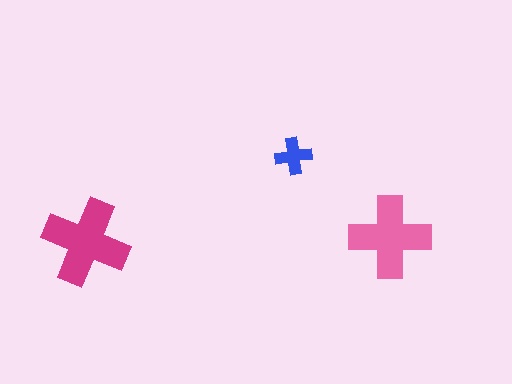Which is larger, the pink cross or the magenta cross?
The magenta one.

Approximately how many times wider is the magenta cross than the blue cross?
About 2.5 times wider.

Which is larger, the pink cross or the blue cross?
The pink one.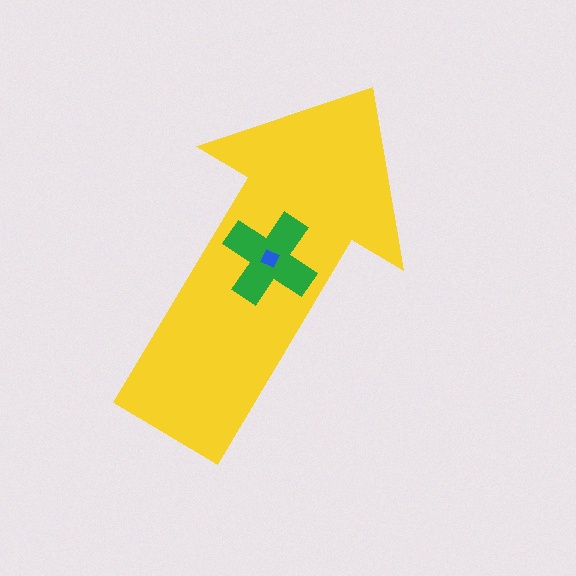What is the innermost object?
The blue diamond.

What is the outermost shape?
The yellow arrow.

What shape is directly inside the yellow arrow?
The green cross.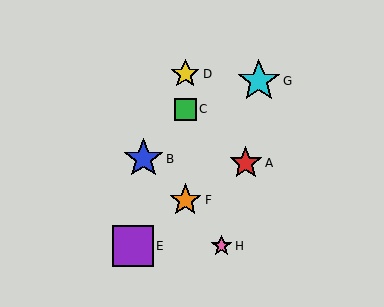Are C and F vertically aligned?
Yes, both are at x≈185.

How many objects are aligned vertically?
3 objects (C, D, F) are aligned vertically.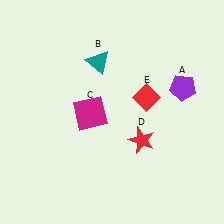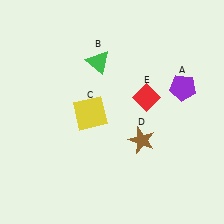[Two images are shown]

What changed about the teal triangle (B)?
In Image 1, B is teal. In Image 2, it changed to green.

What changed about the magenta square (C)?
In Image 1, C is magenta. In Image 2, it changed to yellow.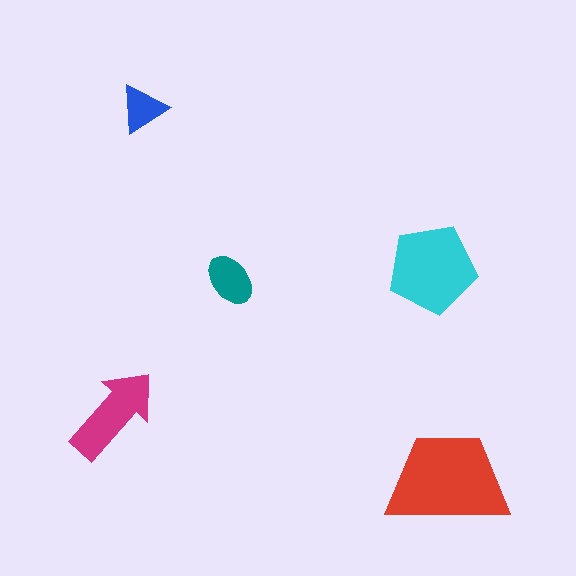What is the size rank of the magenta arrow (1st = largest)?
3rd.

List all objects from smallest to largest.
The blue triangle, the teal ellipse, the magenta arrow, the cyan pentagon, the red trapezoid.